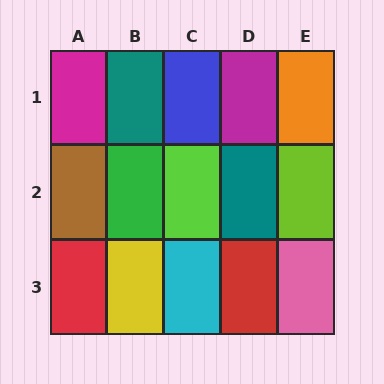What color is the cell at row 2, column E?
Lime.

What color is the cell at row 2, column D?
Teal.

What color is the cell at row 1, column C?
Blue.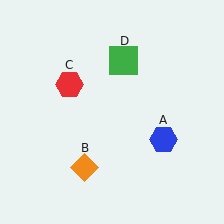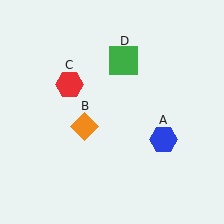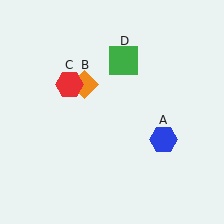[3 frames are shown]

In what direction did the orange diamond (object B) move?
The orange diamond (object B) moved up.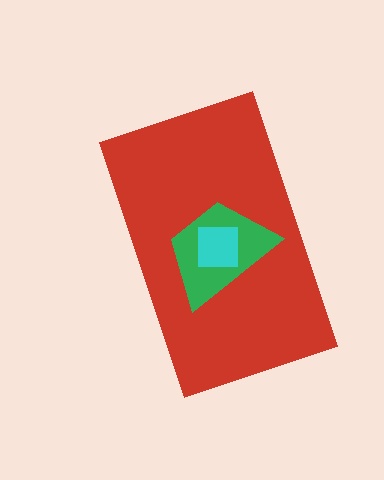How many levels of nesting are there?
3.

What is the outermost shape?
The red rectangle.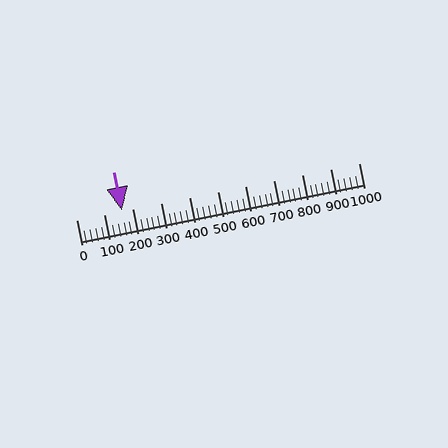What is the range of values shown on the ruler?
The ruler shows values from 0 to 1000.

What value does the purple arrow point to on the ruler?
The purple arrow points to approximately 160.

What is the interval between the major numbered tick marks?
The major tick marks are spaced 100 units apart.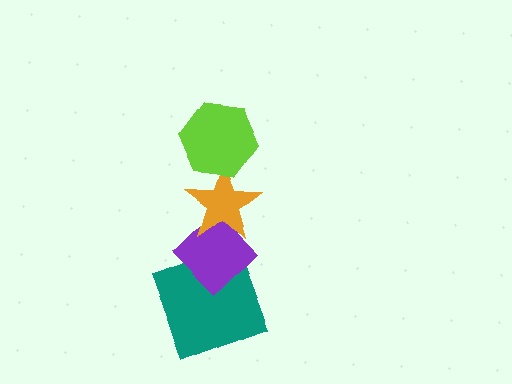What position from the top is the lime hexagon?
The lime hexagon is 1st from the top.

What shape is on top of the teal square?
The purple diamond is on top of the teal square.